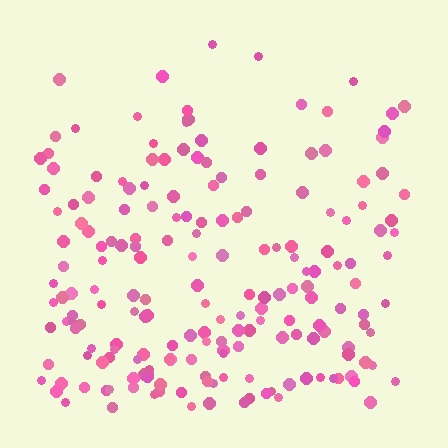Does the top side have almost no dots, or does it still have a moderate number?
Still a moderate number, just noticeably fewer than the bottom.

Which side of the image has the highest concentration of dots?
The bottom.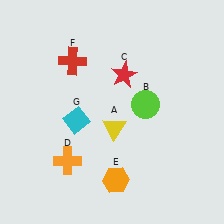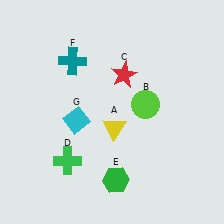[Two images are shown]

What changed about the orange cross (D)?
In Image 1, D is orange. In Image 2, it changed to green.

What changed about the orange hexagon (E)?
In Image 1, E is orange. In Image 2, it changed to green.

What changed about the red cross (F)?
In Image 1, F is red. In Image 2, it changed to teal.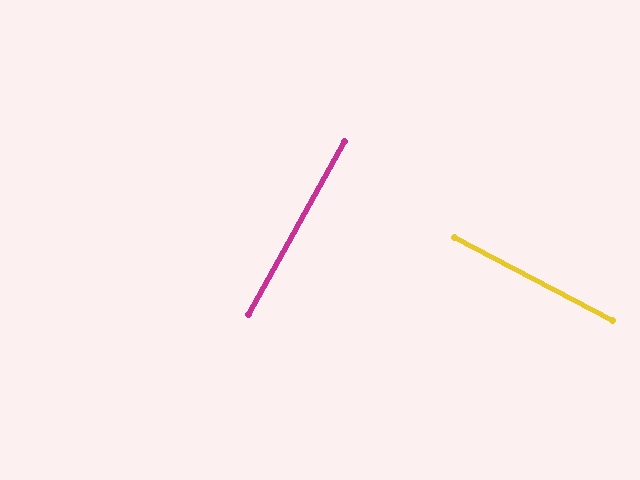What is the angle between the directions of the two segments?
Approximately 89 degrees.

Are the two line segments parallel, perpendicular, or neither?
Perpendicular — they meet at approximately 89°.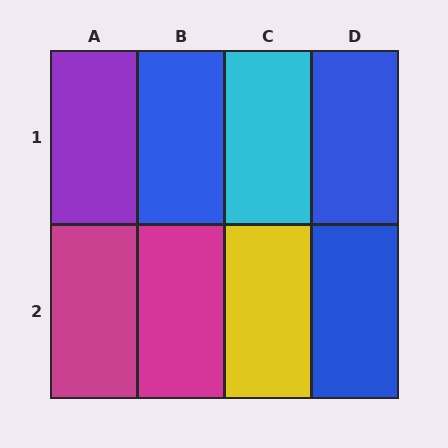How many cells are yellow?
1 cell is yellow.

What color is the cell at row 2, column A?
Magenta.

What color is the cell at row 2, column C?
Yellow.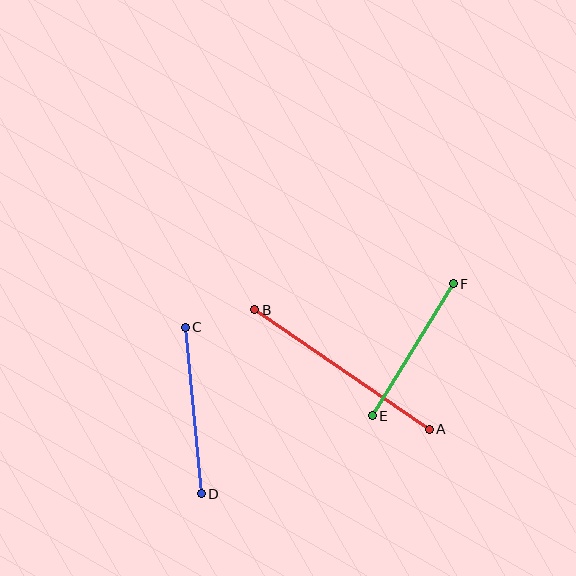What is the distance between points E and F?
The distance is approximately 155 pixels.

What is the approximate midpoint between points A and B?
The midpoint is at approximately (342, 369) pixels.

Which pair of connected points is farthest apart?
Points A and B are farthest apart.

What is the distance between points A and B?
The distance is approximately 212 pixels.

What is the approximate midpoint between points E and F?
The midpoint is at approximately (413, 350) pixels.